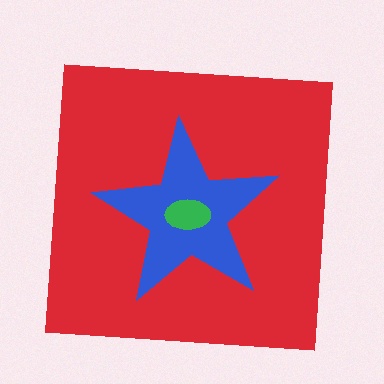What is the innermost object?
The green ellipse.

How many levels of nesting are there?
3.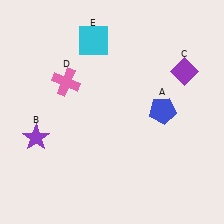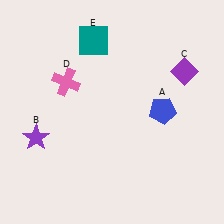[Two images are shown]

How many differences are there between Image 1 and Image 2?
There is 1 difference between the two images.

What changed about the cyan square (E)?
In Image 1, E is cyan. In Image 2, it changed to teal.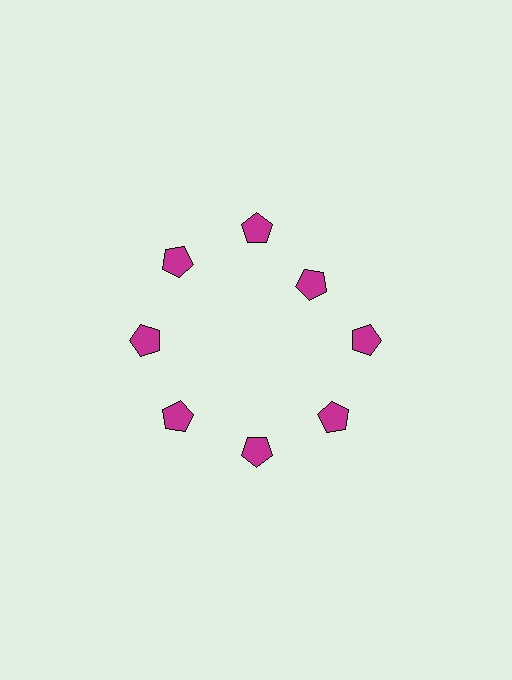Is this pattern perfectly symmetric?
No. The 8 magenta pentagons are arranged in a ring, but one element near the 2 o'clock position is pulled inward toward the center, breaking the 8-fold rotational symmetry.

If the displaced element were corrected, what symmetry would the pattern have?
It would have 8-fold rotational symmetry — the pattern would map onto itself every 45 degrees.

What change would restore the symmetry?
The symmetry would be restored by moving it outward, back onto the ring so that all 8 pentagons sit at equal angles and equal distance from the center.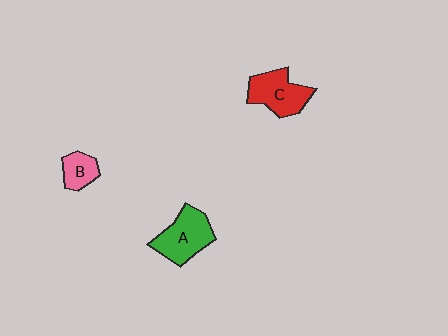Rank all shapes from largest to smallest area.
From largest to smallest: A (green), C (red), B (pink).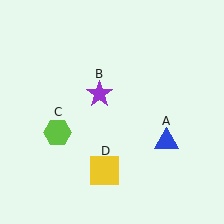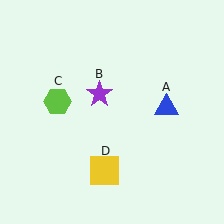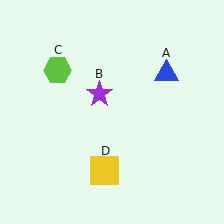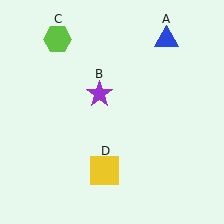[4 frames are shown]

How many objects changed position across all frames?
2 objects changed position: blue triangle (object A), lime hexagon (object C).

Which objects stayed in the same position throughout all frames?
Purple star (object B) and yellow square (object D) remained stationary.